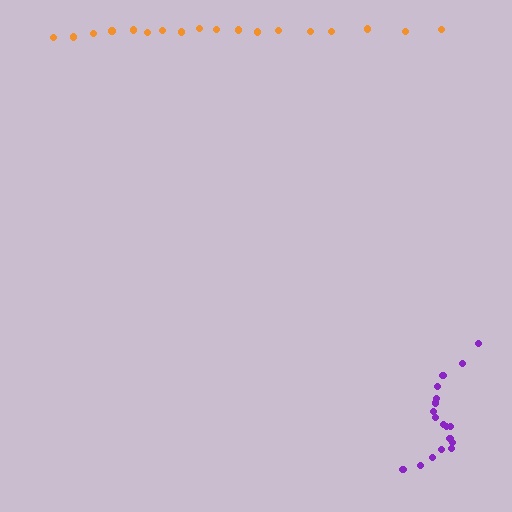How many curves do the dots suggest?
There are 2 distinct paths.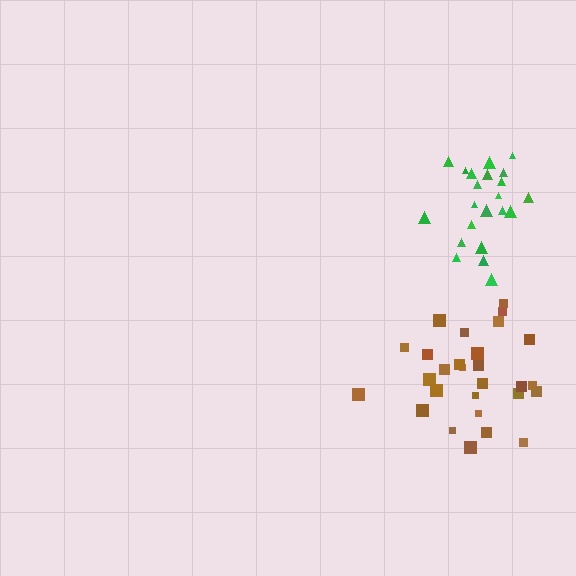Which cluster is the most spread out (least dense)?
Brown.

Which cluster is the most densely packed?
Green.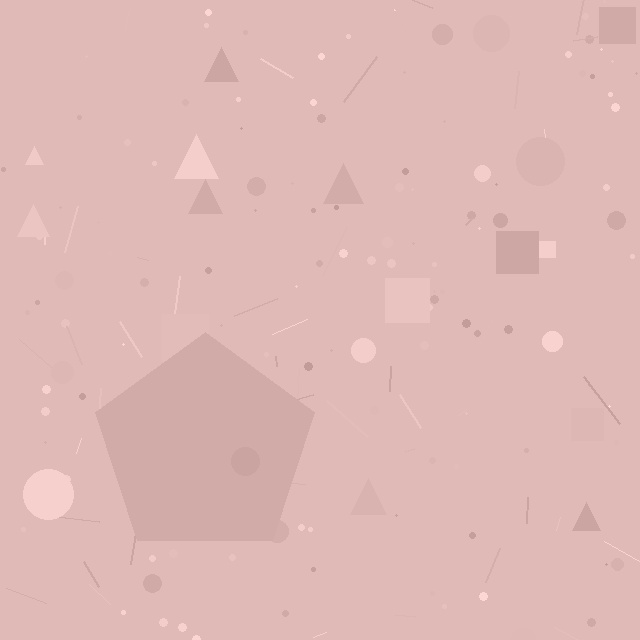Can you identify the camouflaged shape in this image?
The camouflaged shape is a pentagon.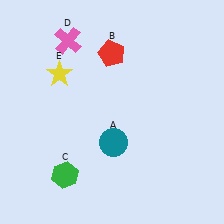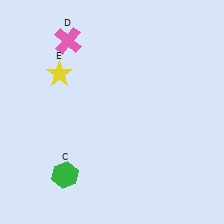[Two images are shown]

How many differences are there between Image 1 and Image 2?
There are 2 differences between the two images.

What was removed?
The teal circle (A), the red pentagon (B) were removed in Image 2.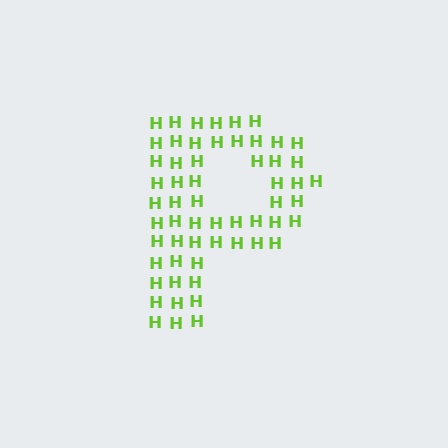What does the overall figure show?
The overall figure shows the letter P.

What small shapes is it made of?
It is made of small letter H's.